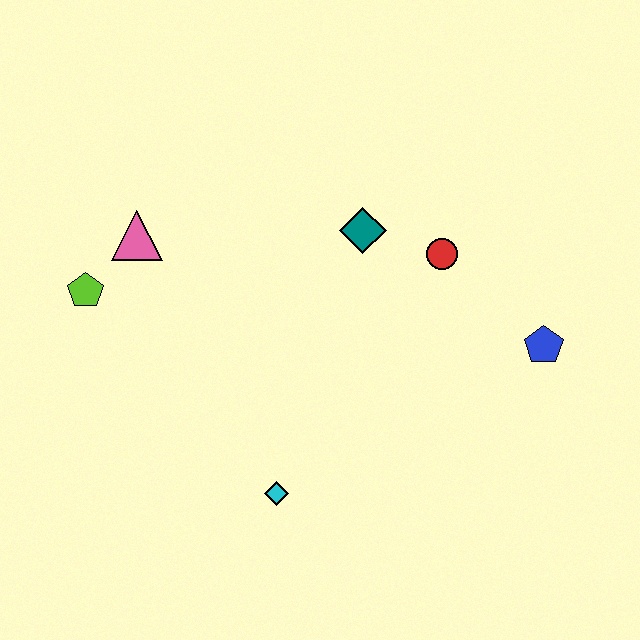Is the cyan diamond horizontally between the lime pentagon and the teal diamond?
Yes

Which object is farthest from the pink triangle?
The blue pentagon is farthest from the pink triangle.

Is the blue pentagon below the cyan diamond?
No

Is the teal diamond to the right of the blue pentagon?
No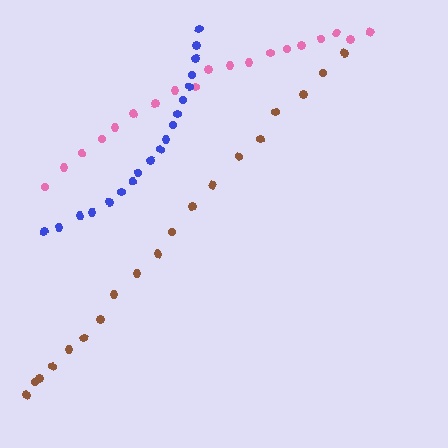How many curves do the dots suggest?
There are 3 distinct paths.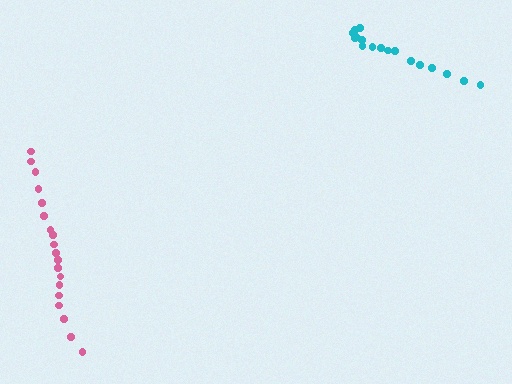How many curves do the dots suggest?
There are 2 distinct paths.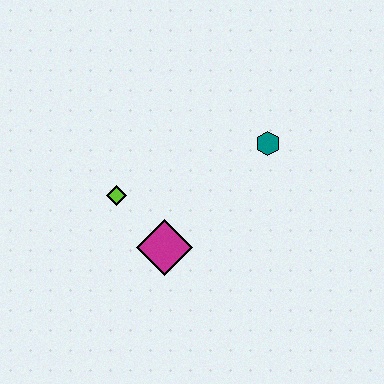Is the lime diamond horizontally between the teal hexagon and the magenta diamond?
No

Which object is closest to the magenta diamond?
The lime diamond is closest to the magenta diamond.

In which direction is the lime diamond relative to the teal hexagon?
The lime diamond is to the left of the teal hexagon.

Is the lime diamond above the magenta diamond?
Yes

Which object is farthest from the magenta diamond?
The teal hexagon is farthest from the magenta diamond.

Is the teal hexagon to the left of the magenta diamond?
No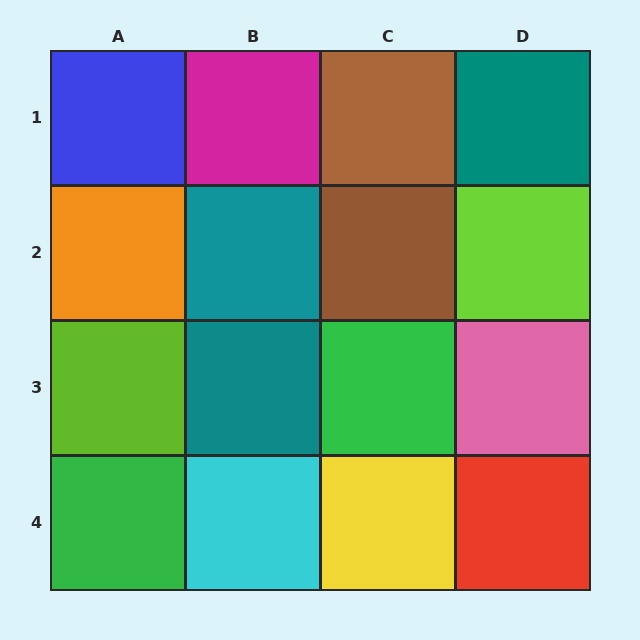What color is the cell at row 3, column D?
Pink.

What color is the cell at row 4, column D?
Red.